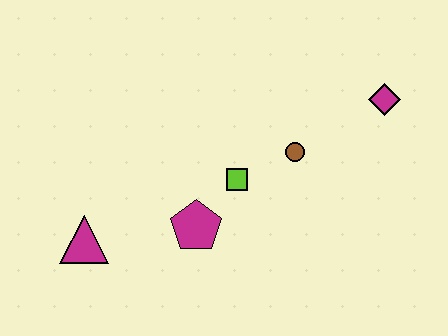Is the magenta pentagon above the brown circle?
No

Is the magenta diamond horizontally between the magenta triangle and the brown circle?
No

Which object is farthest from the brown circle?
The magenta triangle is farthest from the brown circle.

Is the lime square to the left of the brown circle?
Yes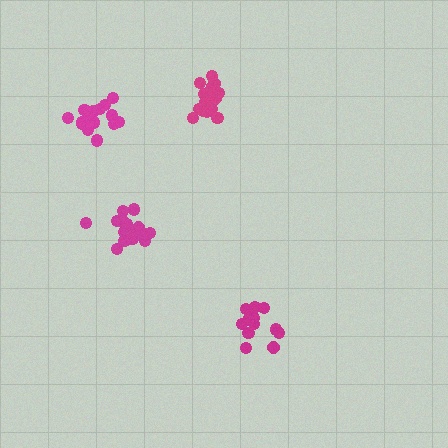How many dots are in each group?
Group 1: 14 dots, Group 2: 18 dots, Group 3: 15 dots, Group 4: 18 dots (65 total).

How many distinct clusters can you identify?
There are 4 distinct clusters.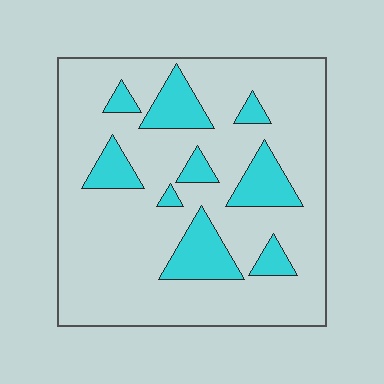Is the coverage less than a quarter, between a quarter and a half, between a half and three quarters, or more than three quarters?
Less than a quarter.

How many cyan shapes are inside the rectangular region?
9.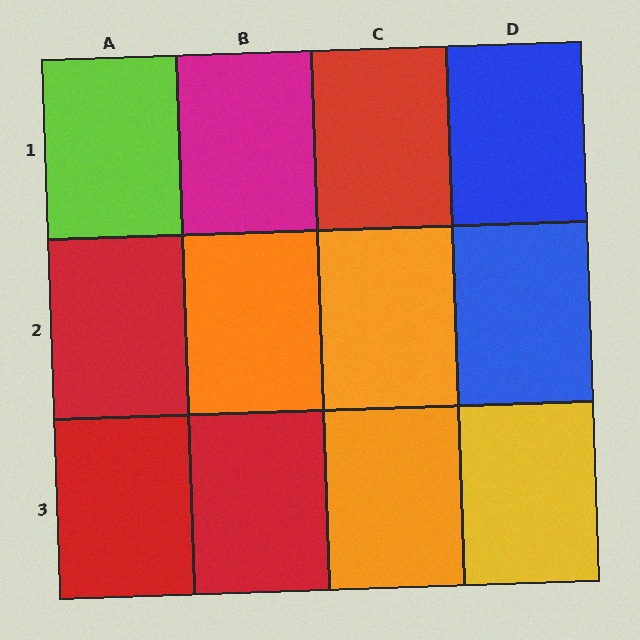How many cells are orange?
3 cells are orange.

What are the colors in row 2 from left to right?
Red, orange, orange, blue.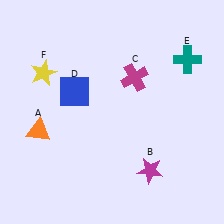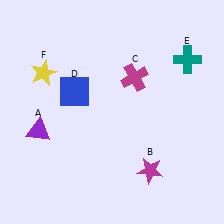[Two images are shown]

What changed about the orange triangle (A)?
In Image 1, A is orange. In Image 2, it changed to purple.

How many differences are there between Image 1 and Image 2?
There is 1 difference between the two images.